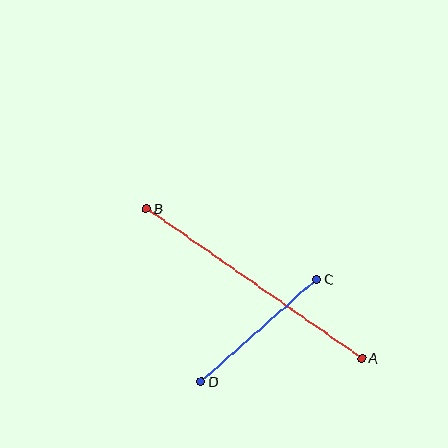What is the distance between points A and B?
The distance is approximately 262 pixels.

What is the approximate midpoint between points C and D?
The midpoint is at approximately (259, 330) pixels.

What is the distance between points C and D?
The distance is approximately 154 pixels.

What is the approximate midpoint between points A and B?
The midpoint is at approximately (254, 283) pixels.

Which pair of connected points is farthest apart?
Points A and B are farthest apart.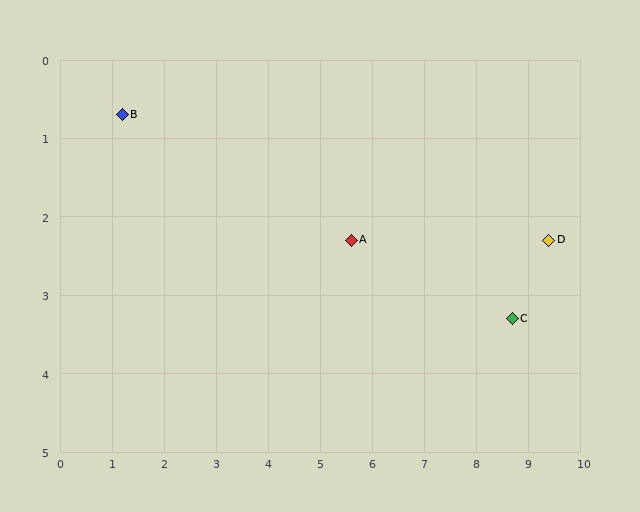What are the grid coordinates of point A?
Point A is at approximately (5.6, 2.3).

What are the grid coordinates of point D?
Point D is at approximately (9.4, 2.3).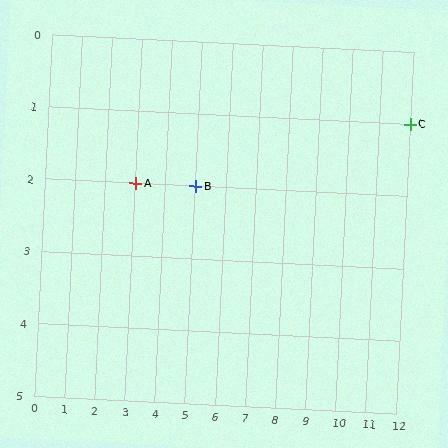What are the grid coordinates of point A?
Point A is at grid coordinates (3, 2).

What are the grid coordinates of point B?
Point B is at grid coordinates (5, 2).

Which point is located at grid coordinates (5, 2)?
Point B is at (5, 2).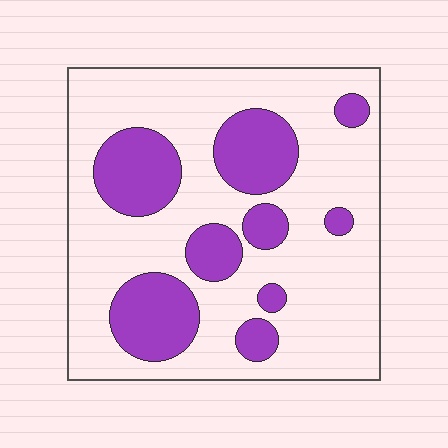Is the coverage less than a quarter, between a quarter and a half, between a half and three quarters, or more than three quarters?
Between a quarter and a half.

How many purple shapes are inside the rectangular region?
9.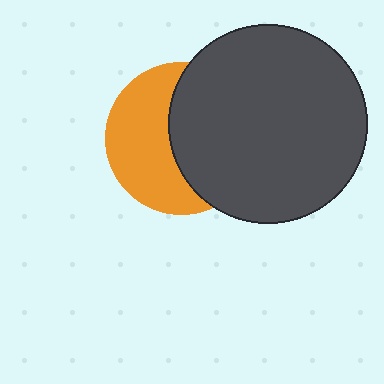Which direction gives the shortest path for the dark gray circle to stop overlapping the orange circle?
Moving right gives the shortest separation.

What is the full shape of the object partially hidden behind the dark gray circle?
The partially hidden object is an orange circle.